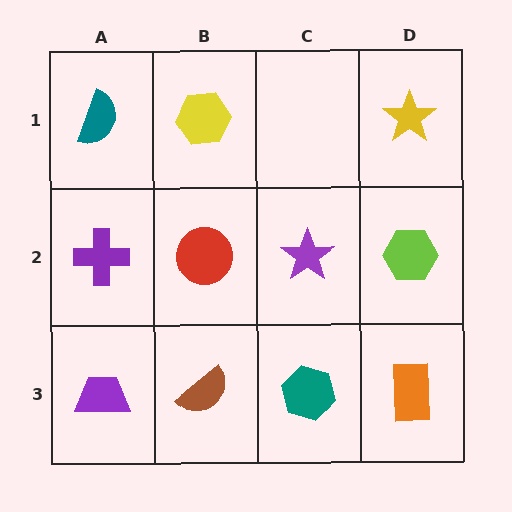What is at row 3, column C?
A teal hexagon.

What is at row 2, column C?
A purple star.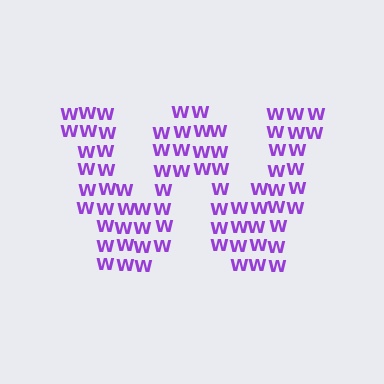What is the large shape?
The large shape is the letter W.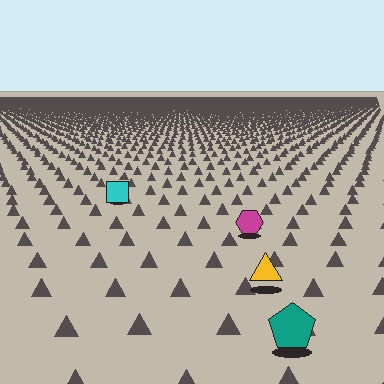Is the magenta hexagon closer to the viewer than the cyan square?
Yes. The magenta hexagon is closer — you can tell from the texture gradient: the ground texture is coarser near it.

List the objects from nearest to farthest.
From nearest to farthest: the teal pentagon, the yellow triangle, the magenta hexagon, the cyan square.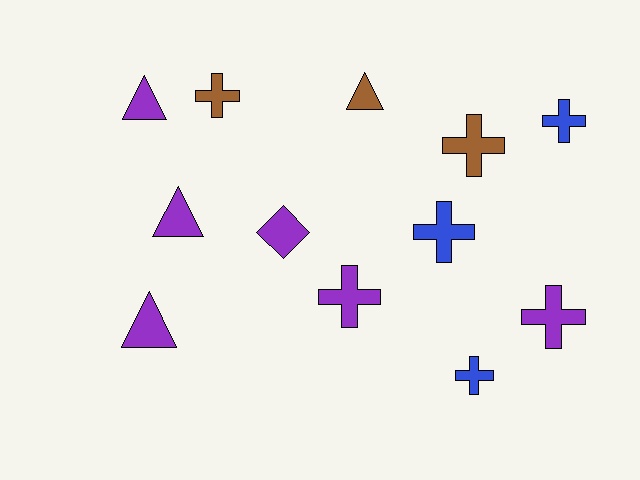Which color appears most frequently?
Purple, with 6 objects.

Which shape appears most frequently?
Cross, with 7 objects.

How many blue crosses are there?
There are 3 blue crosses.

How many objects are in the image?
There are 12 objects.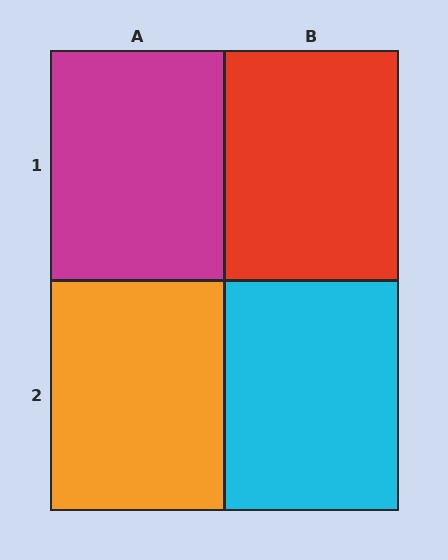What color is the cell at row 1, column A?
Magenta.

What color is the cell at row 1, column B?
Red.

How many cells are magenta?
1 cell is magenta.